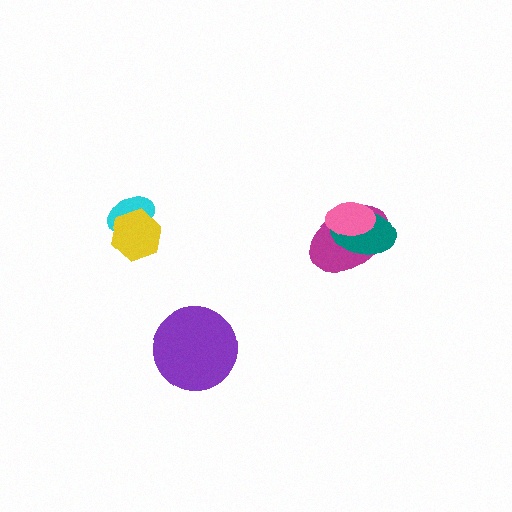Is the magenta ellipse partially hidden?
Yes, it is partially covered by another shape.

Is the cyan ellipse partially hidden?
Yes, it is partially covered by another shape.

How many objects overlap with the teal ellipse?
2 objects overlap with the teal ellipse.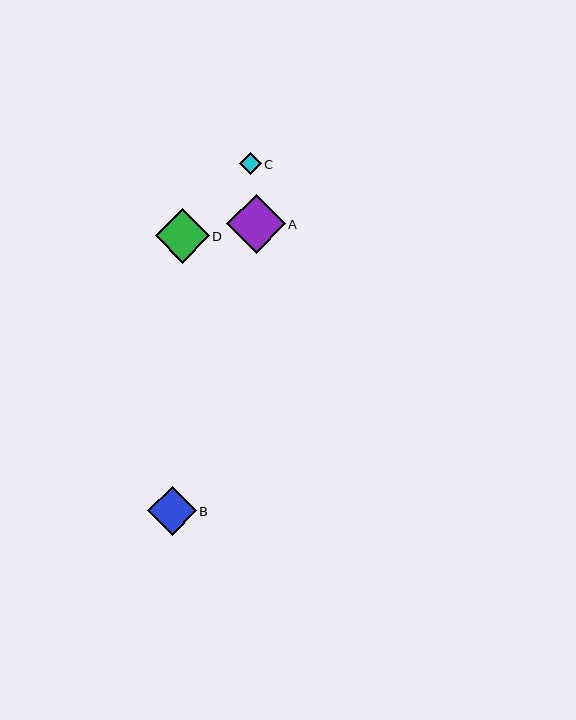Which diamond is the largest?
Diamond A is the largest with a size of approximately 59 pixels.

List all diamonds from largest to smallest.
From largest to smallest: A, D, B, C.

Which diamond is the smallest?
Diamond C is the smallest with a size of approximately 22 pixels.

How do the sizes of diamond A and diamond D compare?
Diamond A and diamond D are approximately the same size.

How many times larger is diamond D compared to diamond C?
Diamond D is approximately 2.5 times the size of diamond C.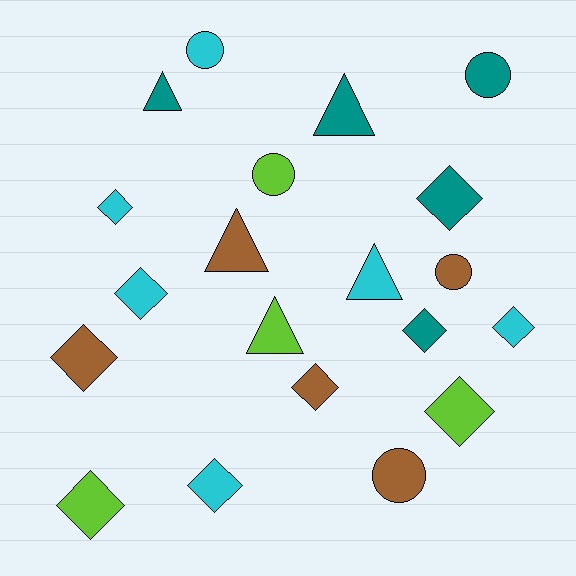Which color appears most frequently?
Cyan, with 6 objects.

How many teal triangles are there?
There are 2 teal triangles.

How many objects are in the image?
There are 20 objects.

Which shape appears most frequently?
Diamond, with 10 objects.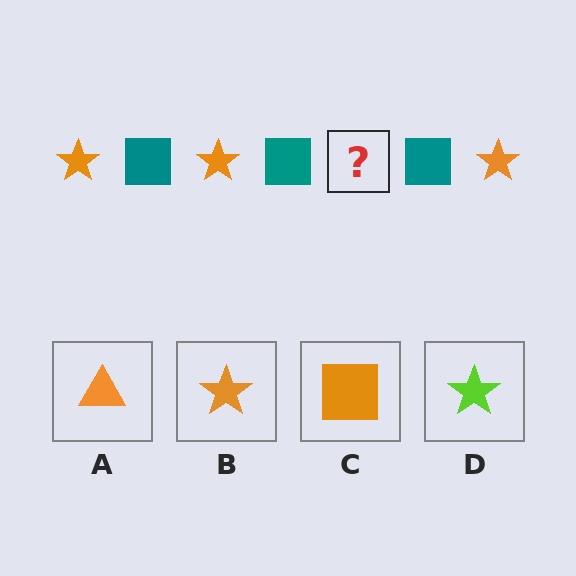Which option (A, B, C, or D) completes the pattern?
B.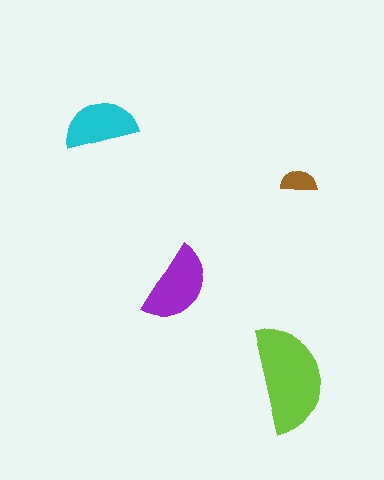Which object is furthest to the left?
The cyan semicircle is leftmost.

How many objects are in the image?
There are 4 objects in the image.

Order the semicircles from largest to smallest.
the lime one, the purple one, the cyan one, the brown one.